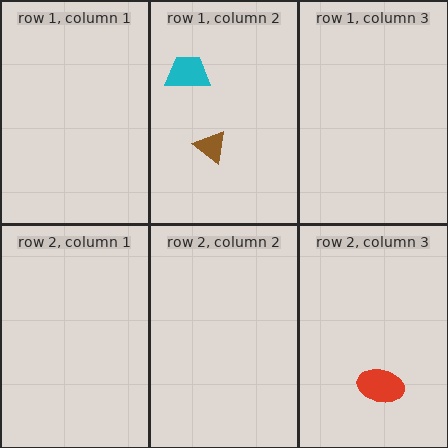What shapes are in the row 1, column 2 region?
The cyan trapezoid, the brown triangle.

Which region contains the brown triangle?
The row 1, column 2 region.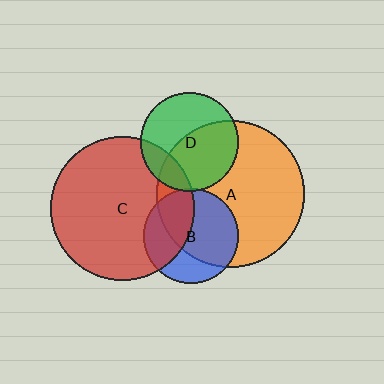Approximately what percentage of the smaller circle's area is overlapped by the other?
Approximately 5%.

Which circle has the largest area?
Circle A (orange).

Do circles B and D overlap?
Yes.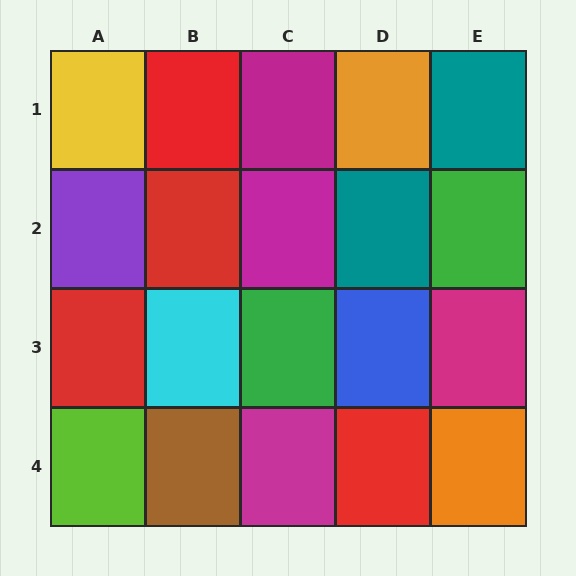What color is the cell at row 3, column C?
Green.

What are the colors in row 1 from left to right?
Yellow, red, magenta, orange, teal.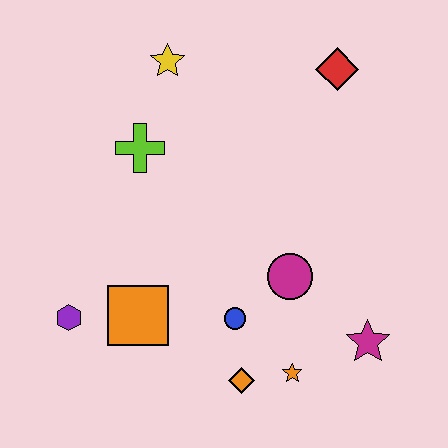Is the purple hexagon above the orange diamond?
Yes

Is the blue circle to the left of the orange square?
No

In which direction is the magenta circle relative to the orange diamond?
The magenta circle is above the orange diamond.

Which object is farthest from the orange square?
The red diamond is farthest from the orange square.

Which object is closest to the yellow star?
The lime cross is closest to the yellow star.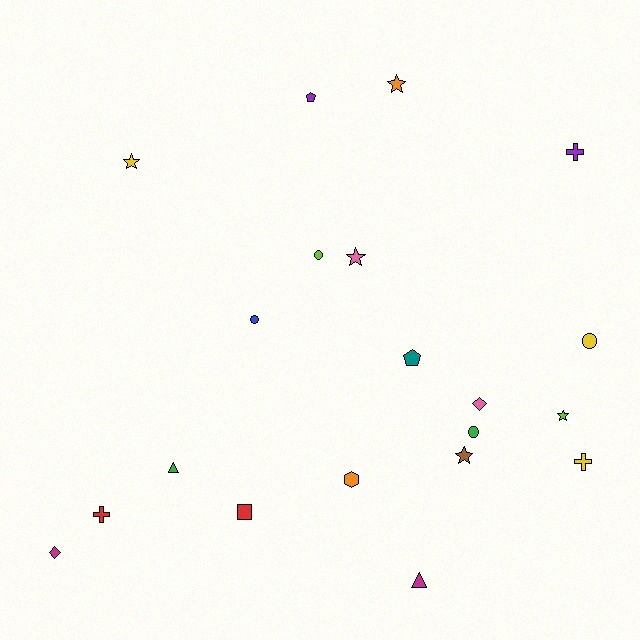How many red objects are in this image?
There are 2 red objects.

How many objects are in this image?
There are 20 objects.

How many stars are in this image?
There are 5 stars.